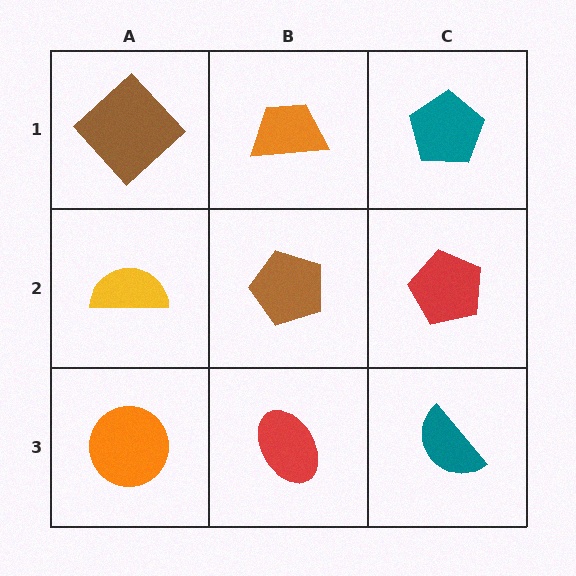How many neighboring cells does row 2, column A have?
3.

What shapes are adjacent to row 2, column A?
A brown diamond (row 1, column A), an orange circle (row 3, column A), a brown pentagon (row 2, column B).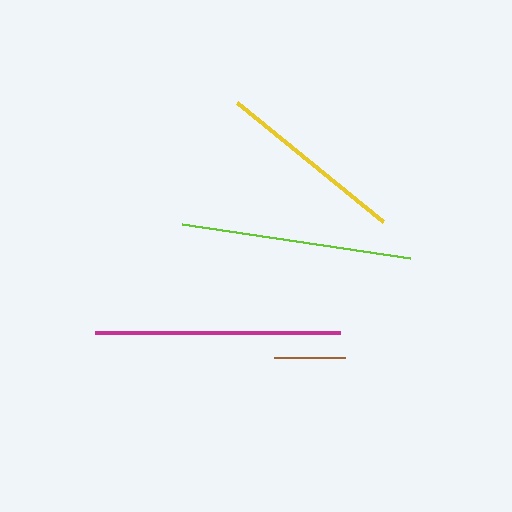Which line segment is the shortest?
The brown line is the shortest at approximately 71 pixels.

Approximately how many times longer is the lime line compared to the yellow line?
The lime line is approximately 1.2 times the length of the yellow line.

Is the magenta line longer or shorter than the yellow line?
The magenta line is longer than the yellow line.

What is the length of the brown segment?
The brown segment is approximately 71 pixels long.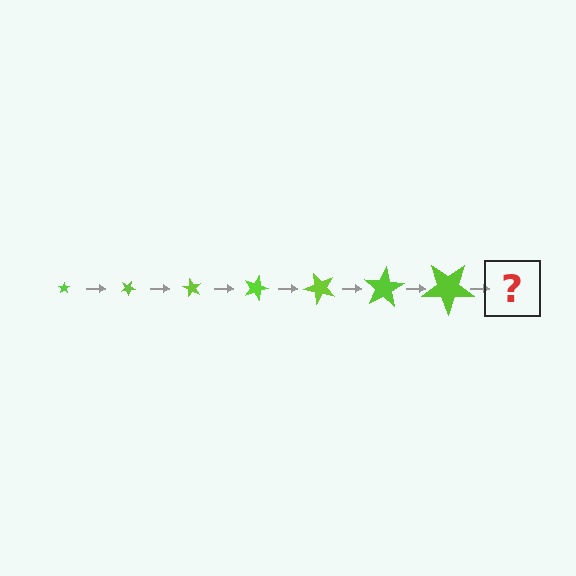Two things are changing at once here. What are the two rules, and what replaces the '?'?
The two rules are that the star grows larger each step and it rotates 30 degrees each step. The '?' should be a star, larger than the previous one and rotated 210 degrees from the start.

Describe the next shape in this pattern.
It should be a star, larger than the previous one and rotated 210 degrees from the start.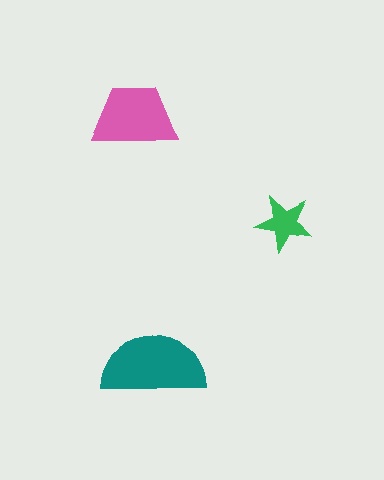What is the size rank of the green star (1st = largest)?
3rd.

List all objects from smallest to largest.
The green star, the pink trapezoid, the teal semicircle.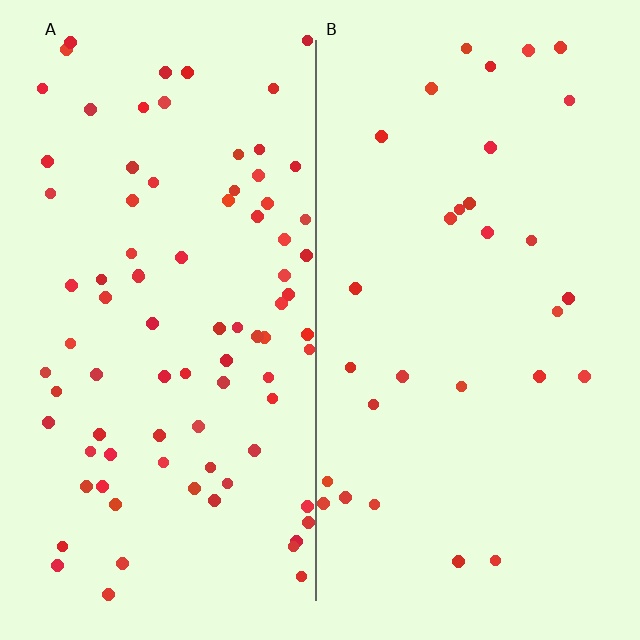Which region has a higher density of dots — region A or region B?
A (the left).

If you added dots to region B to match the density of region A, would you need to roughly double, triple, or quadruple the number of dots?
Approximately triple.